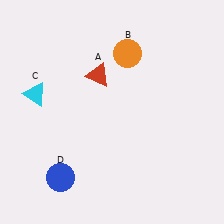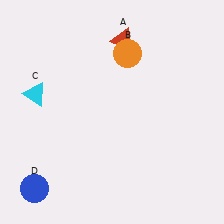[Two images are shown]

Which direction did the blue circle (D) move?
The blue circle (D) moved left.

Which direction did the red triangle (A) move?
The red triangle (A) moved up.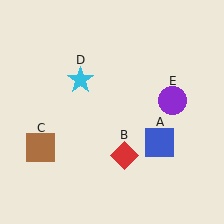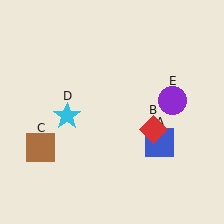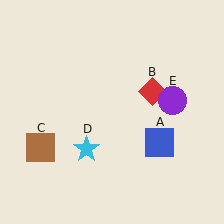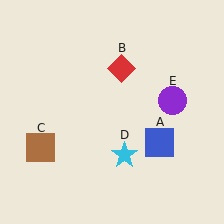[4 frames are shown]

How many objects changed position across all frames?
2 objects changed position: red diamond (object B), cyan star (object D).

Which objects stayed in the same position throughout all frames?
Blue square (object A) and brown square (object C) and purple circle (object E) remained stationary.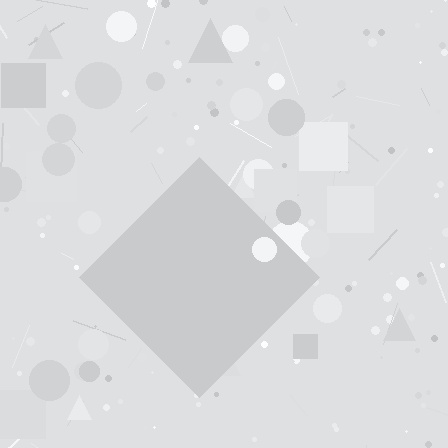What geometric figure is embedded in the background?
A diamond is embedded in the background.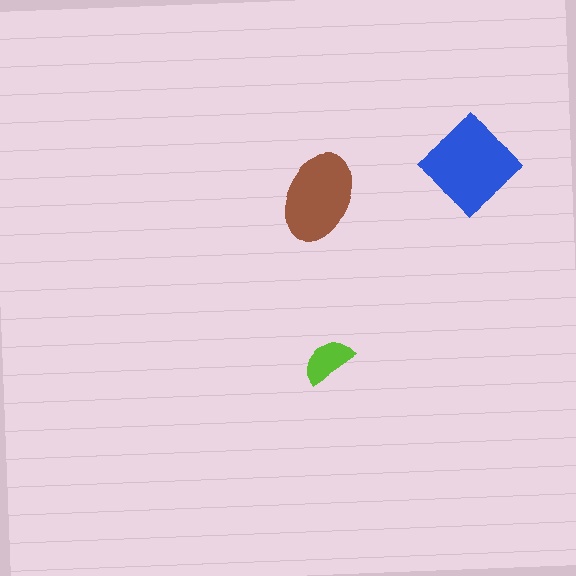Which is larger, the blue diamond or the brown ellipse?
The blue diamond.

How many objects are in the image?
There are 3 objects in the image.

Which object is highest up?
The blue diamond is topmost.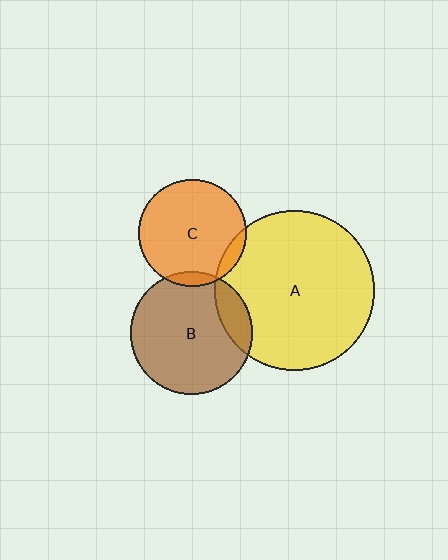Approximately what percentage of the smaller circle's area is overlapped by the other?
Approximately 10%.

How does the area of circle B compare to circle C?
Approximately 1.3 times.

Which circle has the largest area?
Circle A (yellow).